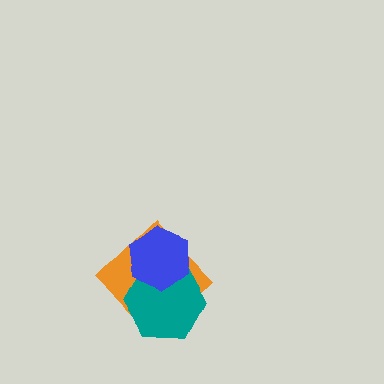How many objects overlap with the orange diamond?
2 objects overlap with the orange diamond.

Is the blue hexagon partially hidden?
No, no other shape covers it.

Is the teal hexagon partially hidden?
Yes, it is partially covered by another shape.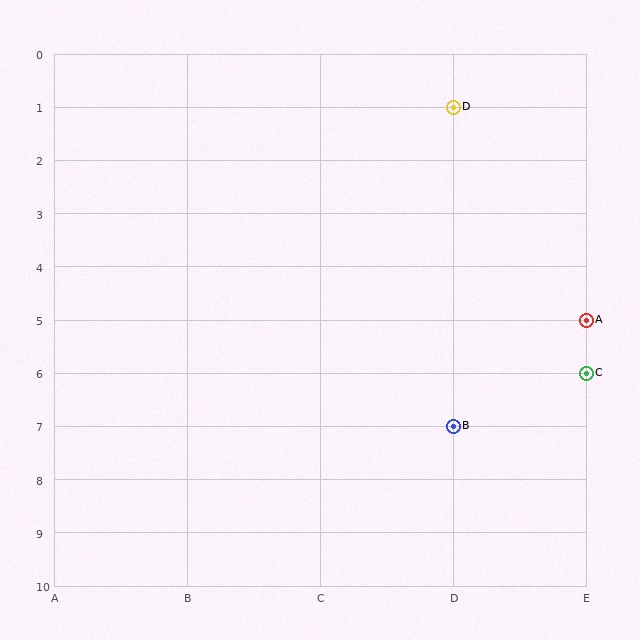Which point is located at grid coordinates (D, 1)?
Point D is at (D, 1).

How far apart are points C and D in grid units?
Points C and D are 1 column and 5 rows apart (about 5.1 grid units diagonally).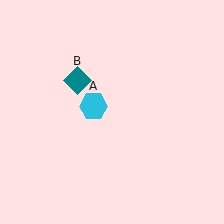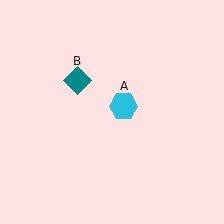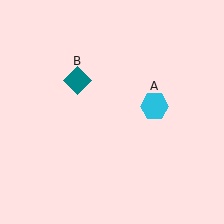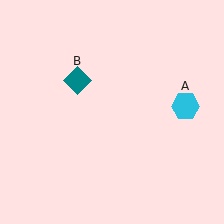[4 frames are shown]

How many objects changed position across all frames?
1 object changed position: cyan hexagon (object A).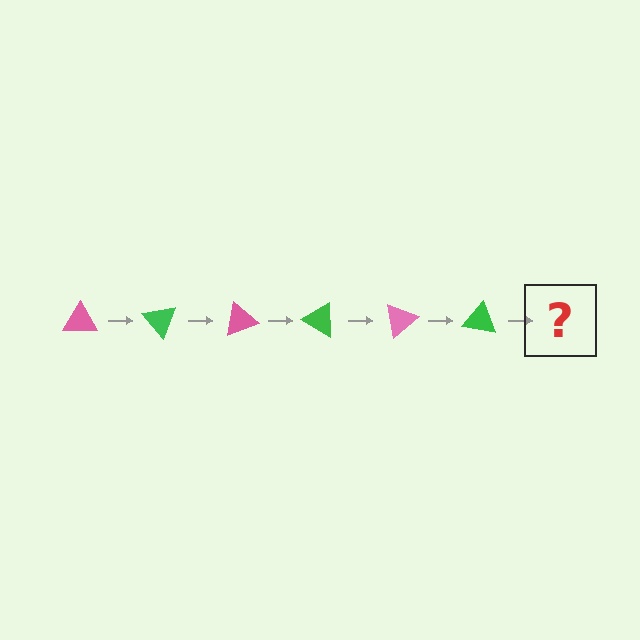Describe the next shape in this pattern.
It should be a pink triangle, rotated 300 degrees from the start.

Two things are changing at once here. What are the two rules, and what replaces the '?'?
The two rules are that it rotates 50 degrees each step and the color cycles through pink and green. The '?' should be a pink triangle, rotated 300 degrees from the start.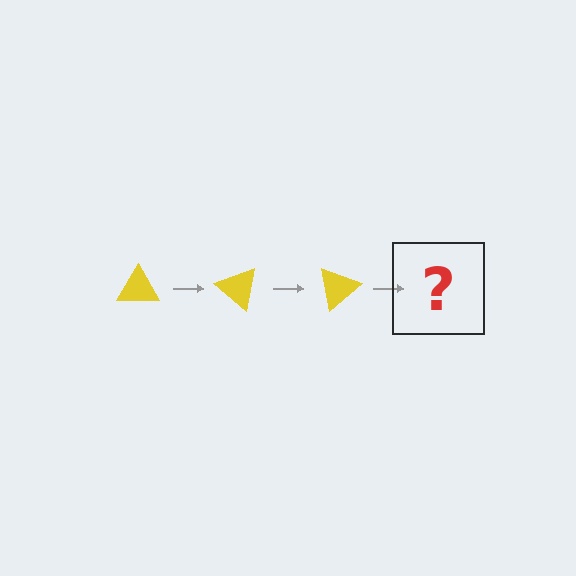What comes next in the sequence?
The next element should be a yellow triangle rotated 120 degrees.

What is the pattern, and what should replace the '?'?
The pattern is that the triangle rotates 40 degrees each step. The '?' should be a yellow triangle rotated 120 degrees.